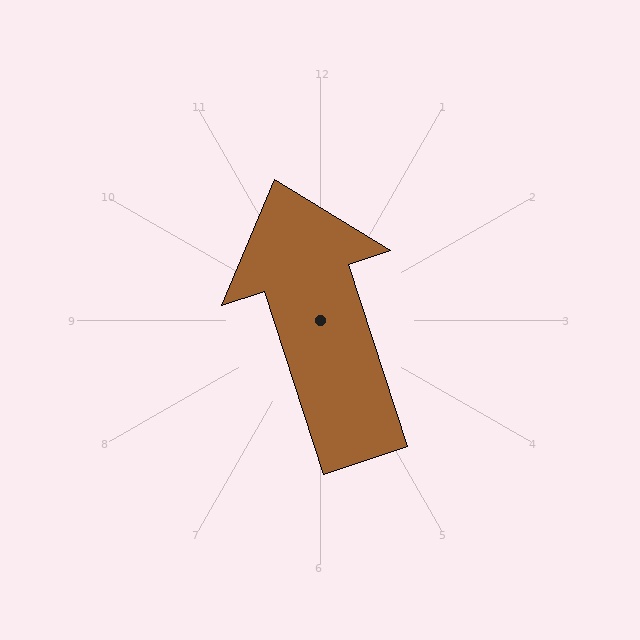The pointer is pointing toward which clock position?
Roughly 11 o'clock.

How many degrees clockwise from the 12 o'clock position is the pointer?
Approximately 342 degrees.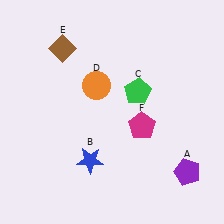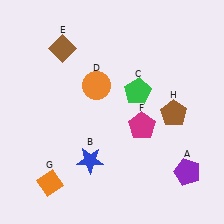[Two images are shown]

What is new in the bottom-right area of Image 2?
A brown pentagon (H) was added in the bottom-right area of Image 2.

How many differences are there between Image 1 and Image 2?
There are 2 differences between the two images.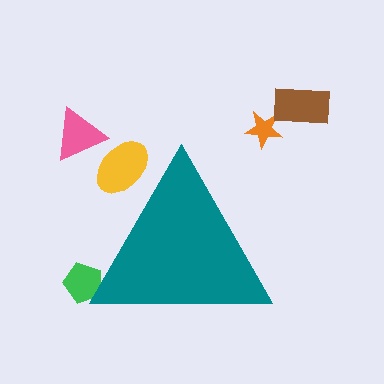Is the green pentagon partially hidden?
Yes, the green pentagon is partially hidden behind the teal triangle.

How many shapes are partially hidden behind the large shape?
2 shapes are partially hidden.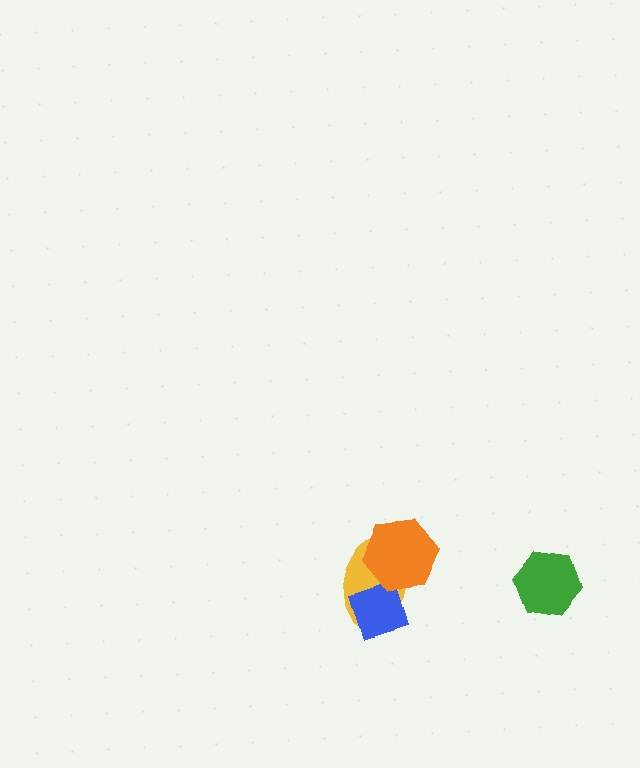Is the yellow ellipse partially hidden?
Yes, it is partially covered by another shape.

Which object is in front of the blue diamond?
The orange hexagon is in front of the blue diamond.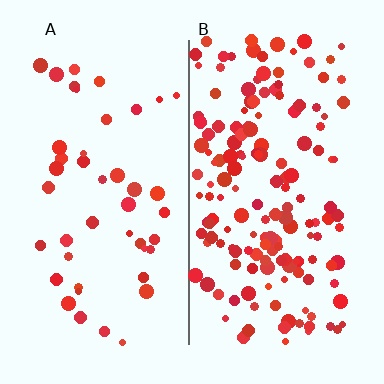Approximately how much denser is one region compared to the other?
Approximately 3.5× — region B over region A.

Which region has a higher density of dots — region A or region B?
B (the right).